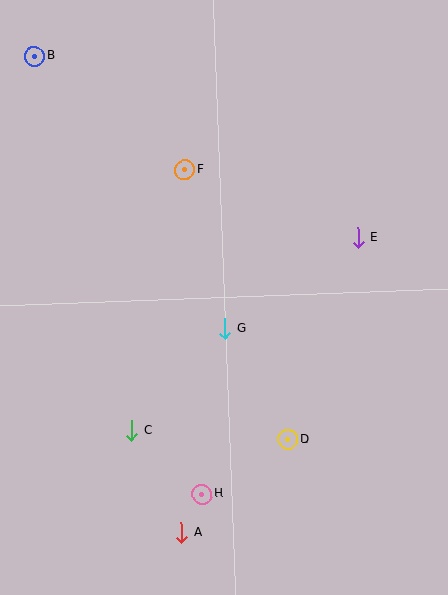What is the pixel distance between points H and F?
The distance between H and F is 325 pixels.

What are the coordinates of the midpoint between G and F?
The midpoint between G and F is at (205, 249).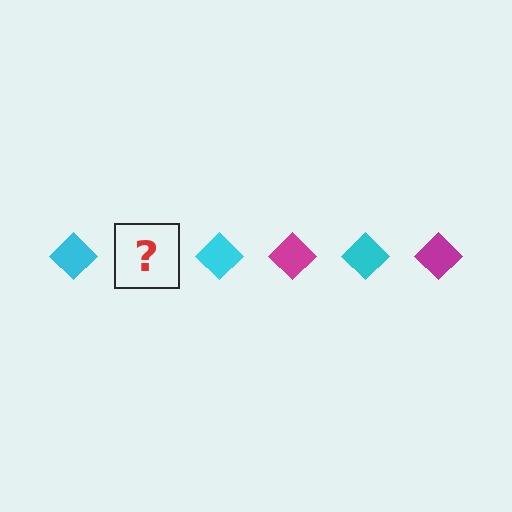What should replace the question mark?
The question mark should be replaced with a magenta diamond.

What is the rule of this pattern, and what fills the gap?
The rule is that the pattern cycles through cyan, magenta diamonds. The gap should be filled with a magenta diamond.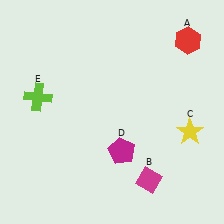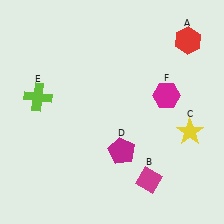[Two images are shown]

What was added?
A magenta hexagon (F) was added in Image 2.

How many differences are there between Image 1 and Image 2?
There is 1 difference between the two images.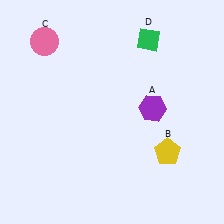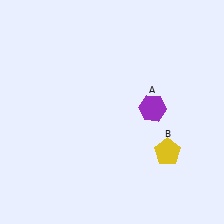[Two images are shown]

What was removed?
The green diamond (D), the pink circle (C) were removed in Image 2.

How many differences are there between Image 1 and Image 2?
There are 2 differences between the two images.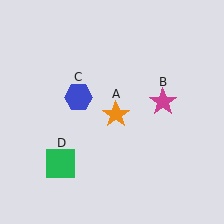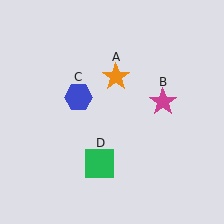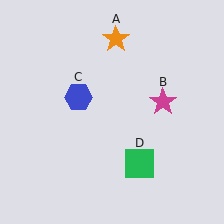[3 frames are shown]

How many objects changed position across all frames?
2 objects changed position: orange star (object A), green square (object D).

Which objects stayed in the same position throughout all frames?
Magenta star (object B) and blue hexagon (object C) remained stationary.